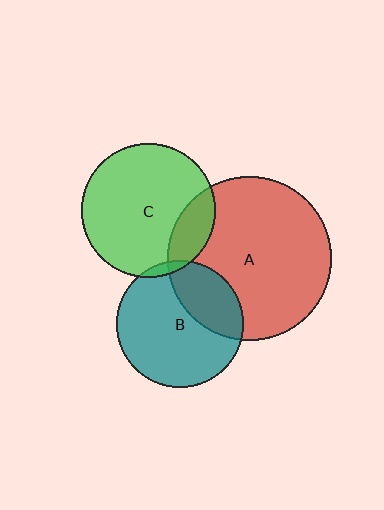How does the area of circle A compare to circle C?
Approximately 1.5 times.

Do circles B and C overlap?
Yes.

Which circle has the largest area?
Circle A (red).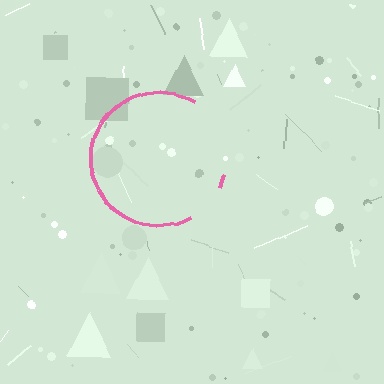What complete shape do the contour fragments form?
The contour fragments form a circle.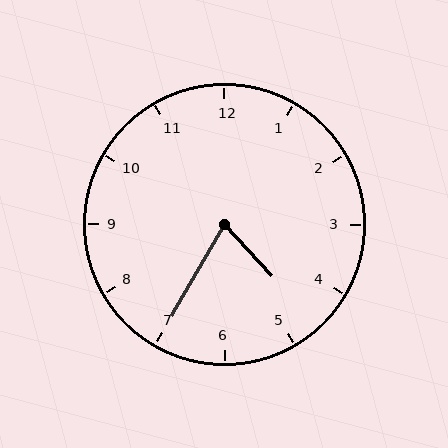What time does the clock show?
4:35.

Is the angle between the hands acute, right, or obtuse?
It is acute.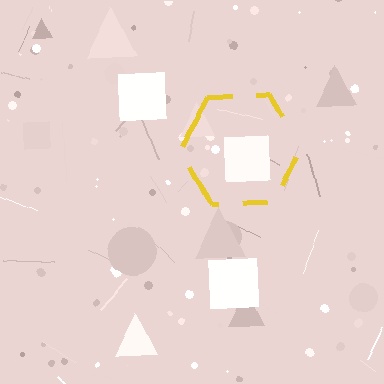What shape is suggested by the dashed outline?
The dashed outline suggests a hexagon.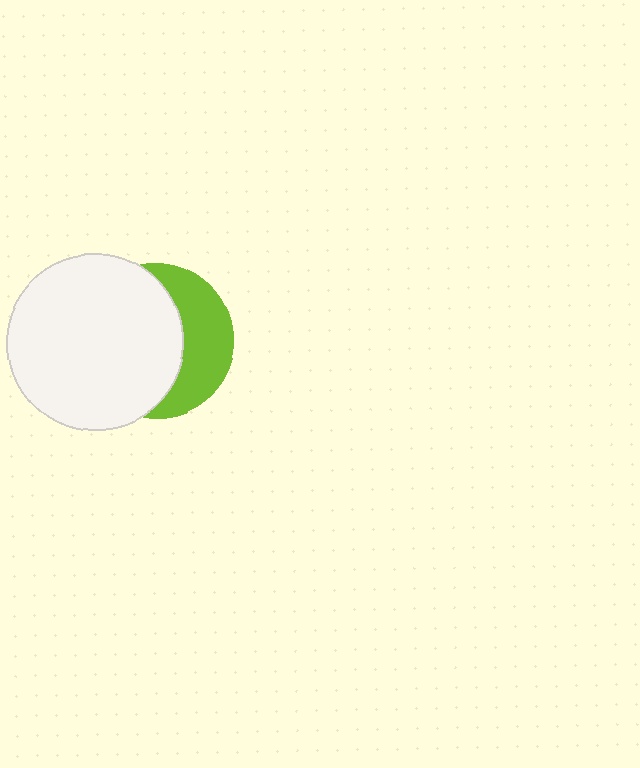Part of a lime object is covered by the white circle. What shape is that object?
It is a circle.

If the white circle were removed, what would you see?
You would see the complete lime circle.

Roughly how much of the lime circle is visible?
A small part of it is visible (roughly 38%).